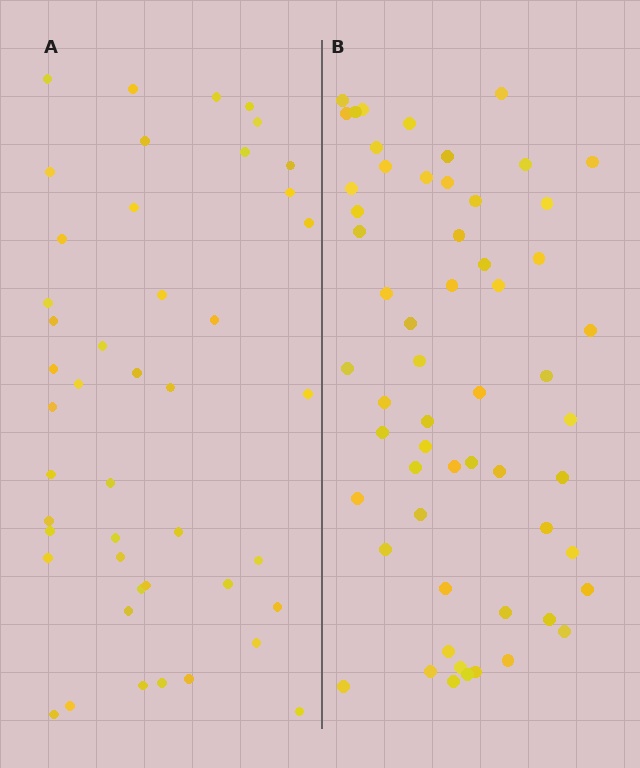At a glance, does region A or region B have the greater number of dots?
Region B (the right region) has more dots.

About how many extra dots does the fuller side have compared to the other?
Region B has approximately 15 more dots than region A.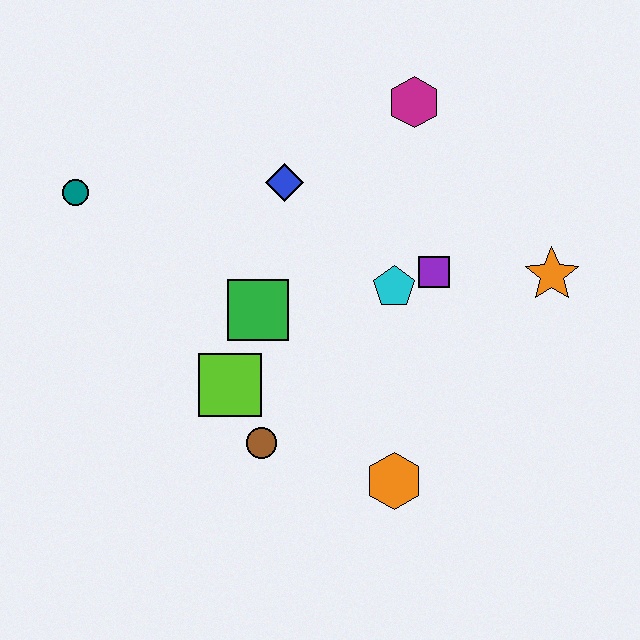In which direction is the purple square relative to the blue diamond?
The purple square is to the right of the blue diamond.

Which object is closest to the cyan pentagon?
The purple square is closest to the cyan pentagon.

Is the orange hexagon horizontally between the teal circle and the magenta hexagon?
Yes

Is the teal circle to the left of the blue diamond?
Yes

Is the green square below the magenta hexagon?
Yes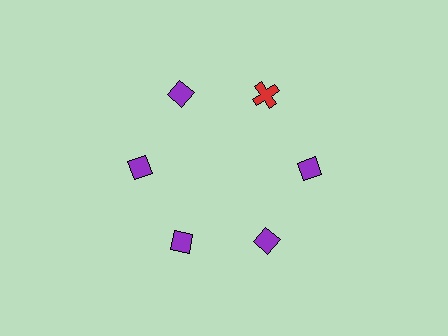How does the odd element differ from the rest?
It differs in both color (red instead of purple) and shape (cross instead of diamond).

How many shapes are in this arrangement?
There are 6 shapes arranged in a ring pattern.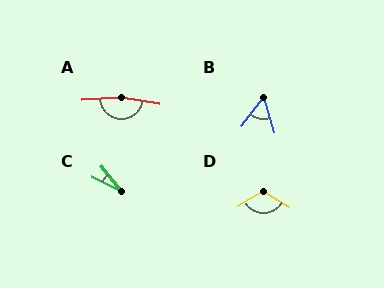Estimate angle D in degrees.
Approximately 117 degrees.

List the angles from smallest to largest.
C (26°), B (53°), D (117°), A (166°).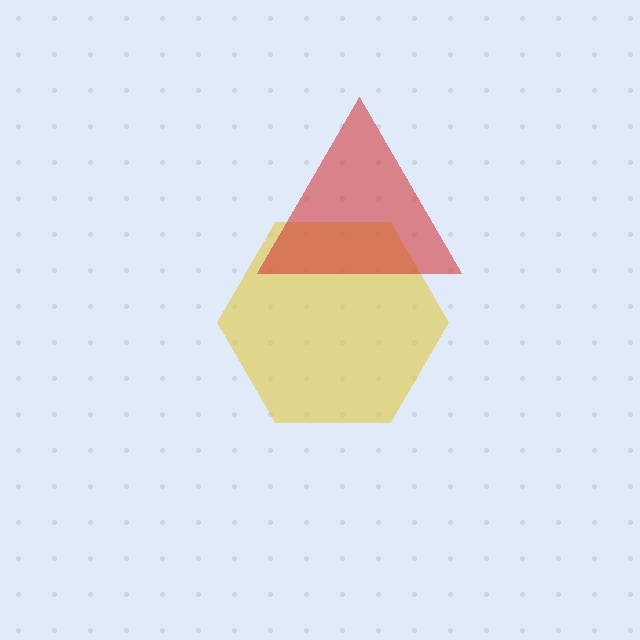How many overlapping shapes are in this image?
There are 2 overlapping shapes in the image.